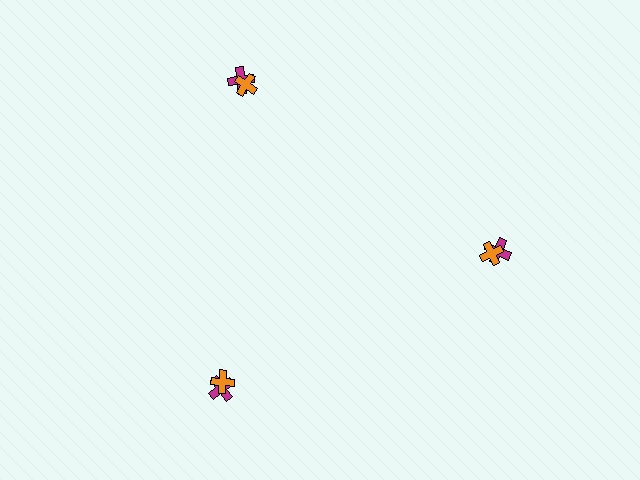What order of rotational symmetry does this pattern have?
This pattern has 3-fold rotational symmetry.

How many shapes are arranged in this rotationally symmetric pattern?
There are 6 shapes, arranged in 3 groups of 2.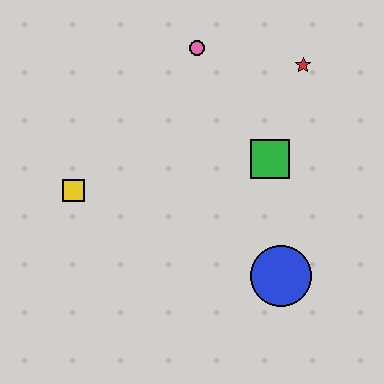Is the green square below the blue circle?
No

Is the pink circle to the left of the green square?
Yes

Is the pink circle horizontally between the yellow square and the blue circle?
Yes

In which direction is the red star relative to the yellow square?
The red star is to the right of the yellow square.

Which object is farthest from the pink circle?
The blue circle is farthest from the pink circle.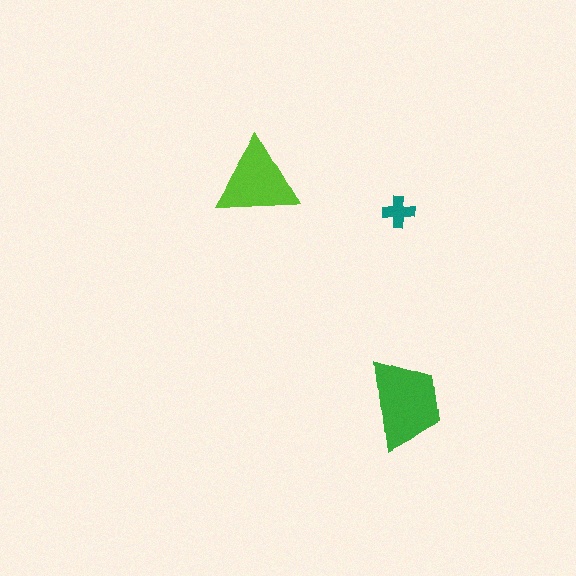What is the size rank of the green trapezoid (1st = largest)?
1st.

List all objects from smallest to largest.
The teal cross, the lime triangle, the green trapezoid.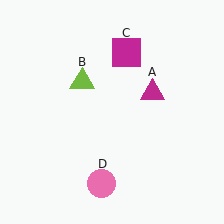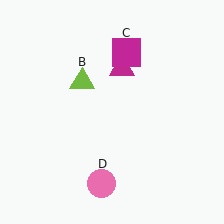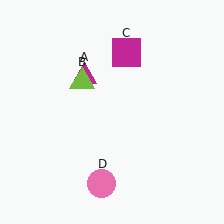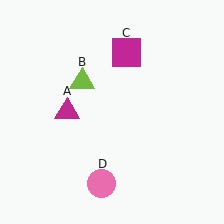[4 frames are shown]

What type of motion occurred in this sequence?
The magenta triangle (object A) rotated counterclockwise around the center of the scene.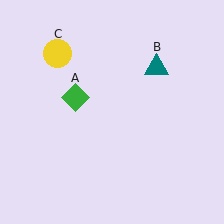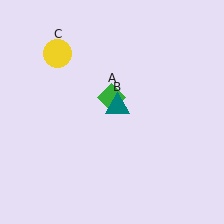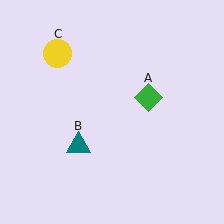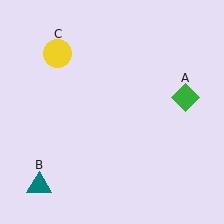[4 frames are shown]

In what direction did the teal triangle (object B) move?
The teal triangle (object B) moved down and to the left.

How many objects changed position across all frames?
2 objects changed position: green diamond (object A), teal triangle (object B).